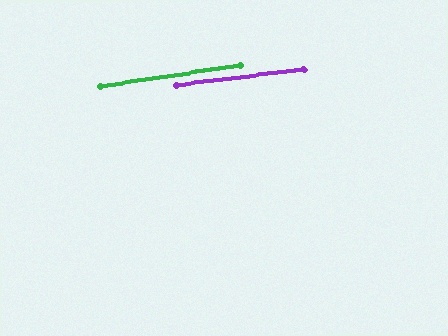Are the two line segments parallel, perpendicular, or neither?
Parallel — their directions differ by only 1.4°.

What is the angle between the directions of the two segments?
Approximately 1 degree.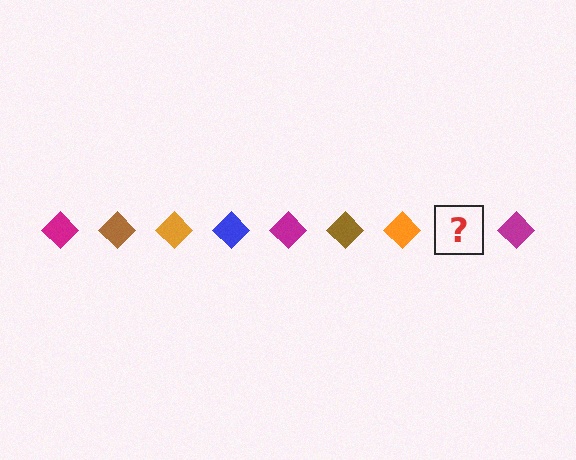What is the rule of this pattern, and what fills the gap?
The rule is that the pattern cycles through magenta, brown, orange, blue diamonds. The gap should be filled with a blue diamond.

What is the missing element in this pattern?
The missing element is a blue diamond.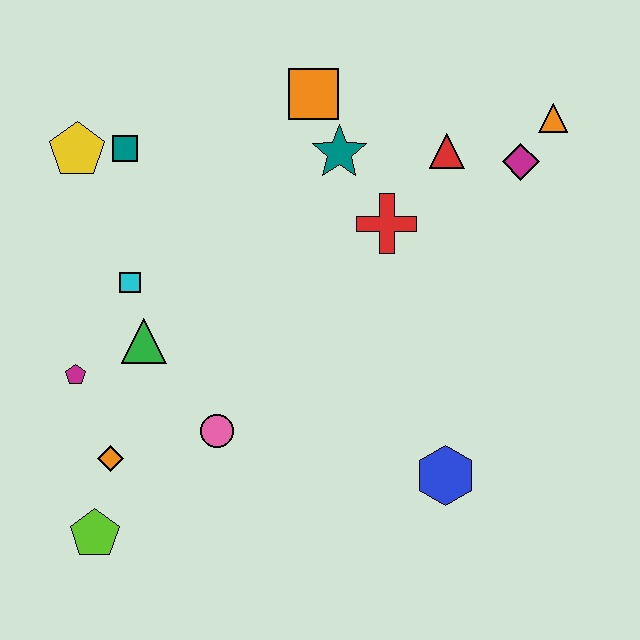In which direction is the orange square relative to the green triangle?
The orange square is above the green triangle.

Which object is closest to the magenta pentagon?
The green triangle is closest to the magenta pentagon.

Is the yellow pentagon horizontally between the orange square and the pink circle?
No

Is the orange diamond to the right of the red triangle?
No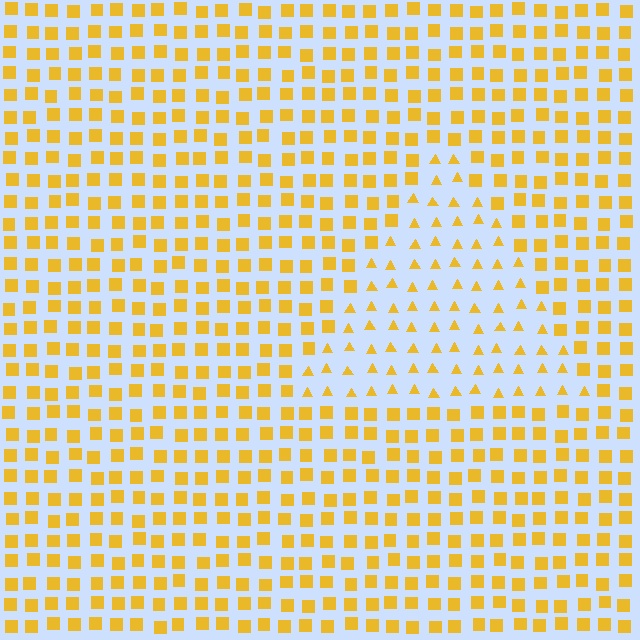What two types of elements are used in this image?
The image uses triangles inside the triangle region and squares outside it.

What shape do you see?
I see a triangle.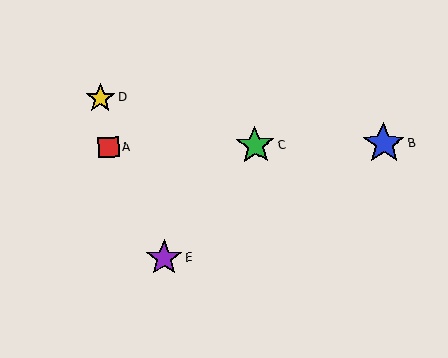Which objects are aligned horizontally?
Objects A, B, C are aligned horizontally.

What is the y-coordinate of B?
Object B is at y≈143.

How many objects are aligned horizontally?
3 objects (A, B, C) are aligned horizontally.